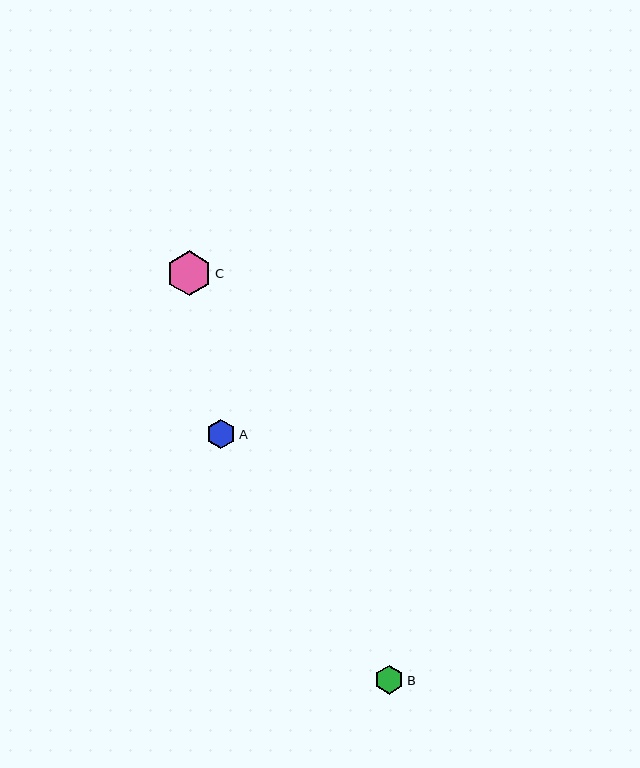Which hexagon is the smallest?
Hexagon B is the smallest with a size of approximately 29 pixels.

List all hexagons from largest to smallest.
From largest to smallest: C, A, B.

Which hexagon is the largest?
Hexagon C is the largest with a size of approximately 45 pixels.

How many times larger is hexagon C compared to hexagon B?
Hexagon C is approximately 1.6 times the size of hexagon B.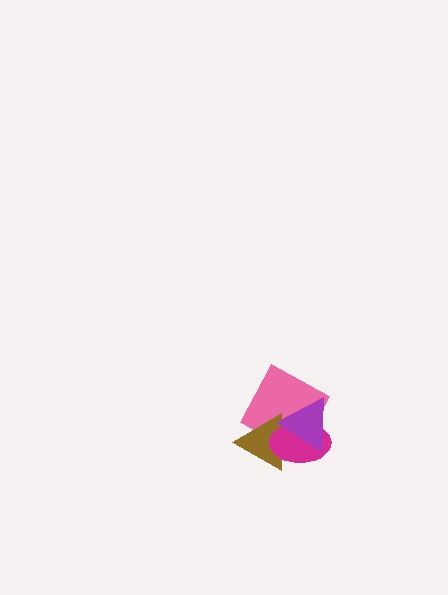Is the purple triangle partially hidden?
No, no other shape covers it.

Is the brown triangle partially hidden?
Yes, it is partially covered by another shape.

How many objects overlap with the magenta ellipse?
3 objects overlap with the magenta ellipse.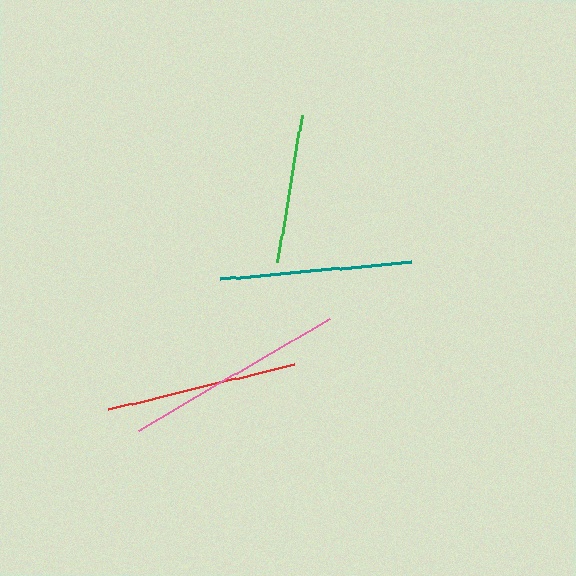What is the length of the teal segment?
The teal segment is approximately 192 pixels long.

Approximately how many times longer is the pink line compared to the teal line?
The pink line is approximately 1.1 times the length of the teal line.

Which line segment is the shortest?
The green line is the shortest at approximately 149 pixels.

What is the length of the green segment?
The green segment is approximately 149 pixels long.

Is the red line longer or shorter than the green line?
The red line is longer than the green line.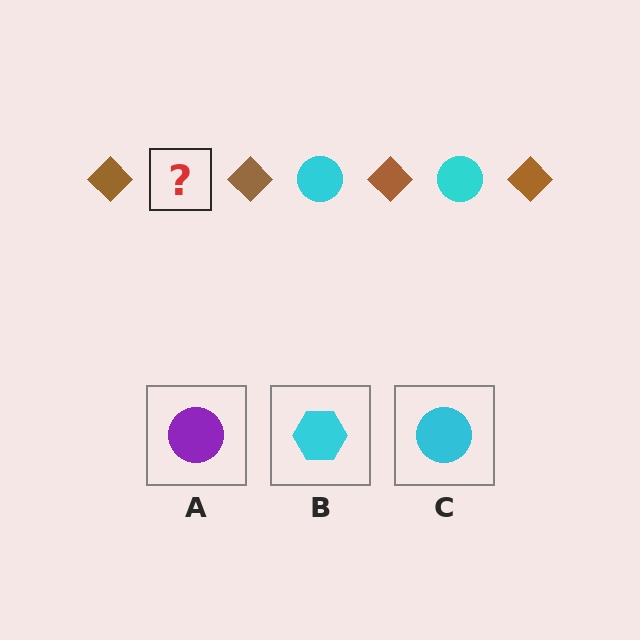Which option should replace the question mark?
Option C.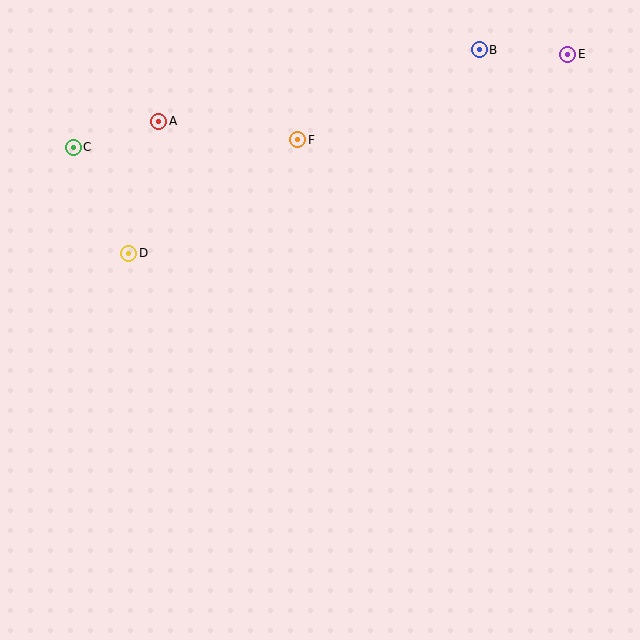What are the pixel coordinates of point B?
Point B is at (479, 50).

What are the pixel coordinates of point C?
Point C is at (73, 147).